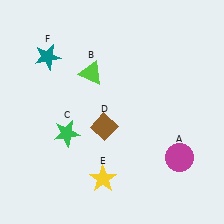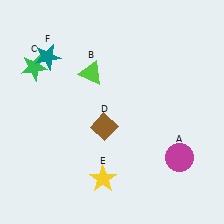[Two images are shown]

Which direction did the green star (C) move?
The green star (C) moved up.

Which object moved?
The green star (C) moved up.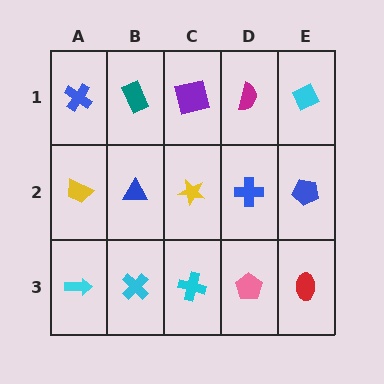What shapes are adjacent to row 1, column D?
A blue cross (row 2, column D), a purple square (row 1, column C), a cyan diamond (row 1, column E).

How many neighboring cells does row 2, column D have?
4.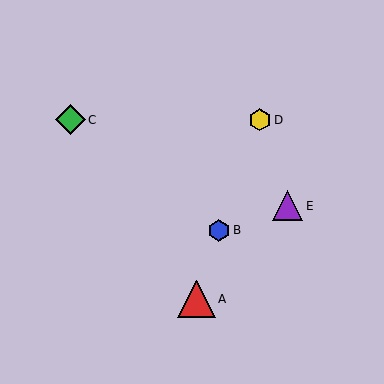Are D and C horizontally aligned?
Yes, both are at y≈120.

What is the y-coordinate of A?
Object A is at y≈299.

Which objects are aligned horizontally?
Objects C, D are aligned horizontally.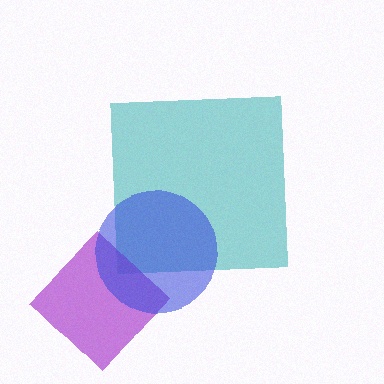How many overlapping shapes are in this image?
There are 3 overlapping shapes in the image.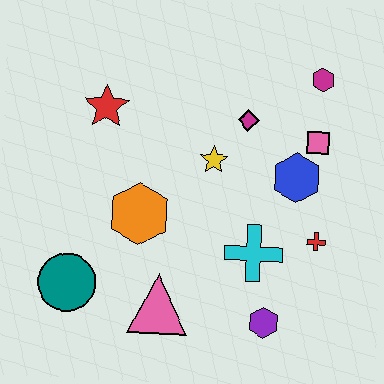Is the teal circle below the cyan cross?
Yes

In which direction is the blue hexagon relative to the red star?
The blue hexagon is to the right of the red star.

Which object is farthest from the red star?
The purple hexagon is farthest from the red star.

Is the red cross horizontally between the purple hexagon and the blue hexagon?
No